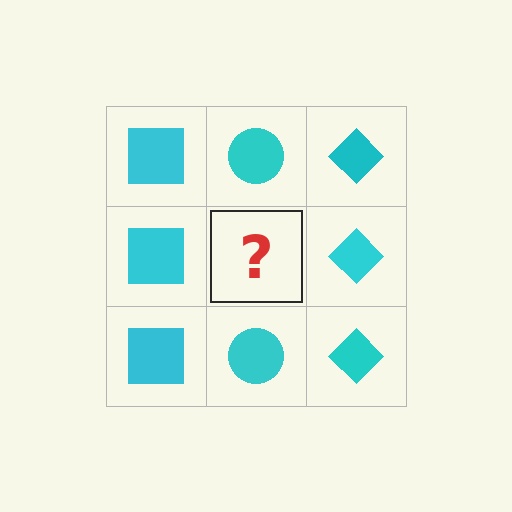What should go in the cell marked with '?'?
The missing cell should contain a cyan circle.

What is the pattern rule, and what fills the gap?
The rule is that each column has a consistent shape. The gap should be filled with a cyan circle.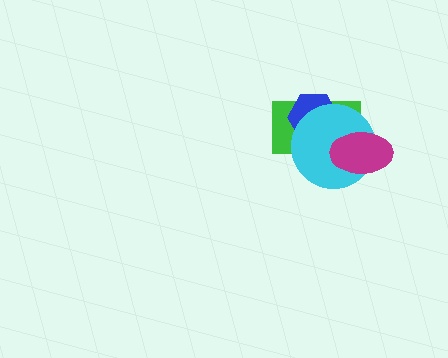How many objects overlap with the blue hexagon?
2 objects overlap with the blue hexagon.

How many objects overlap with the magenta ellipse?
2 objects overlap with the magenta ellipse.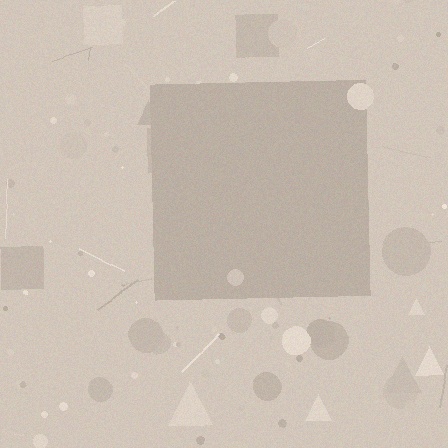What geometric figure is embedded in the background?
A square is embedded in the background.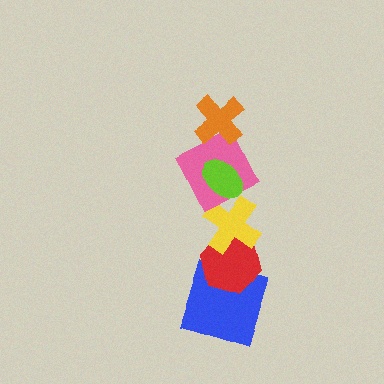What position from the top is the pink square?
The pink square is 3rd from the top.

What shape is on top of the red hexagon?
The yellow cross is on top of the red hexagon.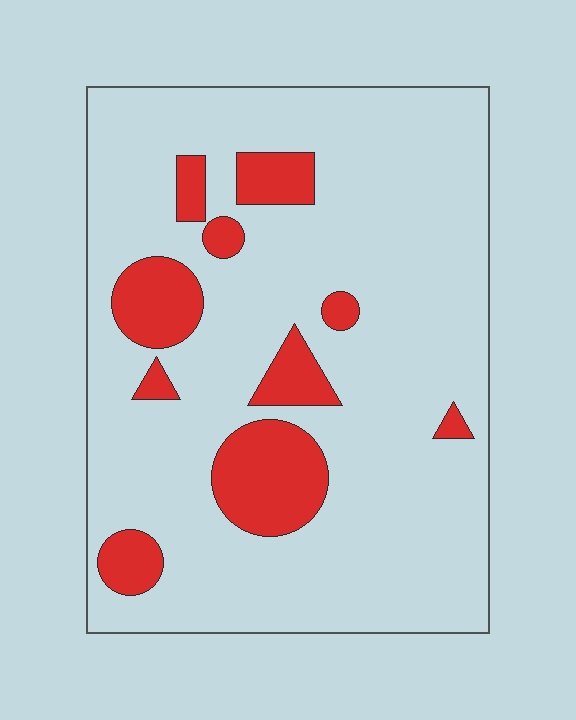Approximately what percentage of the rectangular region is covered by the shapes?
Approximately 15%.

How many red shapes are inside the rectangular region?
10.